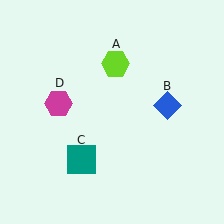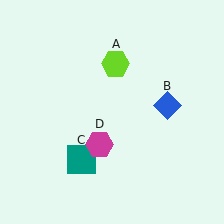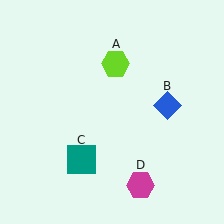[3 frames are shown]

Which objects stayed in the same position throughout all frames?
Lime hexagon (object A) and blue diamond (object B) and teal square (object C) remained stationary.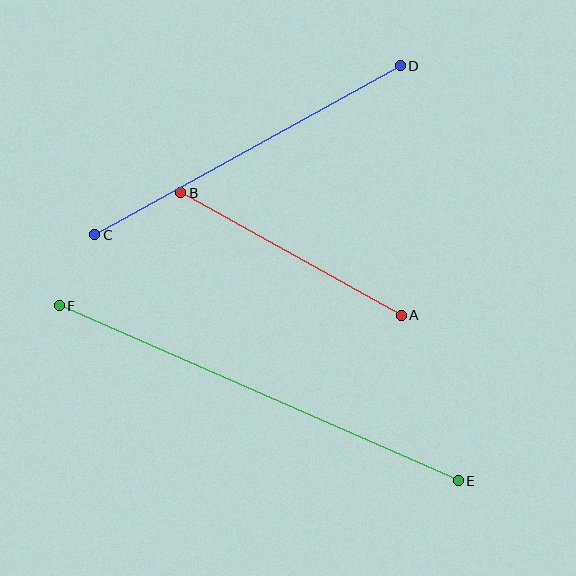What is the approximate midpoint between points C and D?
The midpoint is at approximately (247, 150) pixels.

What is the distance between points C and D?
The distance is approximately 349 pixels.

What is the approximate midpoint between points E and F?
The midpoint is at approximately (259, 393) pixels.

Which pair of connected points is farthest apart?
Points E and F are farthest apart.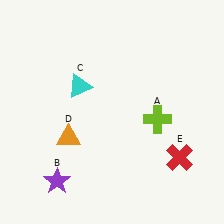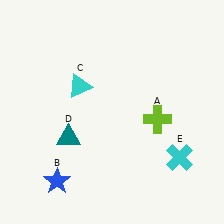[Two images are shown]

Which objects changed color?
B changed from purple to blue. D changed from orange to teal. E changed from red to cyan.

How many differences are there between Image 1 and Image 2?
There are 3 differences between the two images.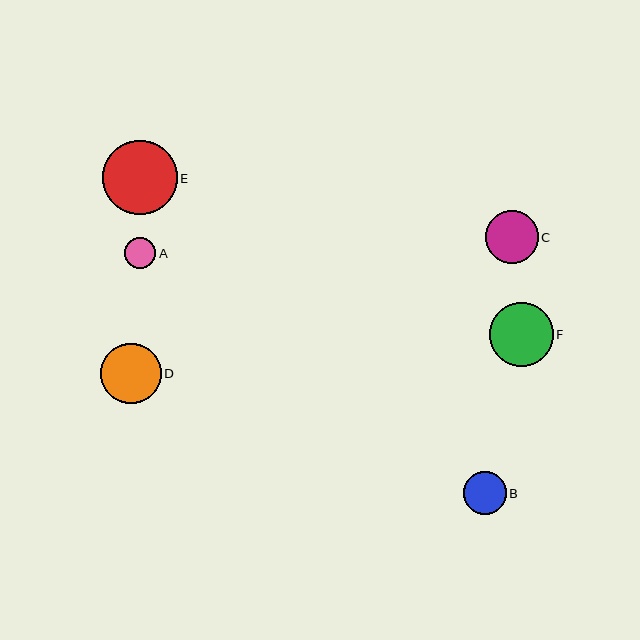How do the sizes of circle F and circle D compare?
Circle F and circle D are approximately the same size.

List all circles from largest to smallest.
From largest to smallest: E, F, D, C, B, A.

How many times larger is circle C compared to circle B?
Circle C is approximately 1.2 times the size of circle B.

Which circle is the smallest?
Circle A is the smallest with a size of approximately 31 pixels.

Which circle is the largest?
Circle E is the largest with a size of approximately 75 pixels.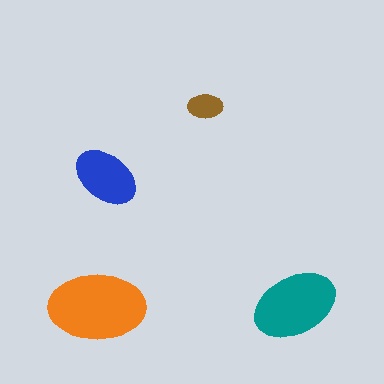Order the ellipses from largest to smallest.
the orange one, the teal one, the blue one, the brown one.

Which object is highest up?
The brown ellipse is topmost.